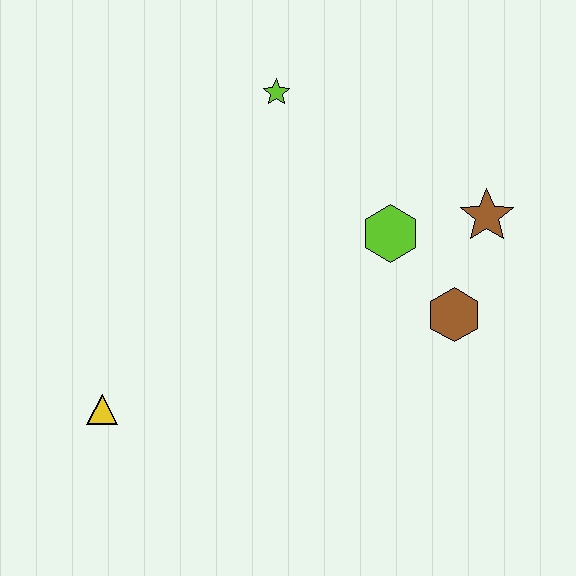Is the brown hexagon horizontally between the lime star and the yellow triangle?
No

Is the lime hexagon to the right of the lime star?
Yes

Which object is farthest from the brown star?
The yellow triangle is farthest from the brown star.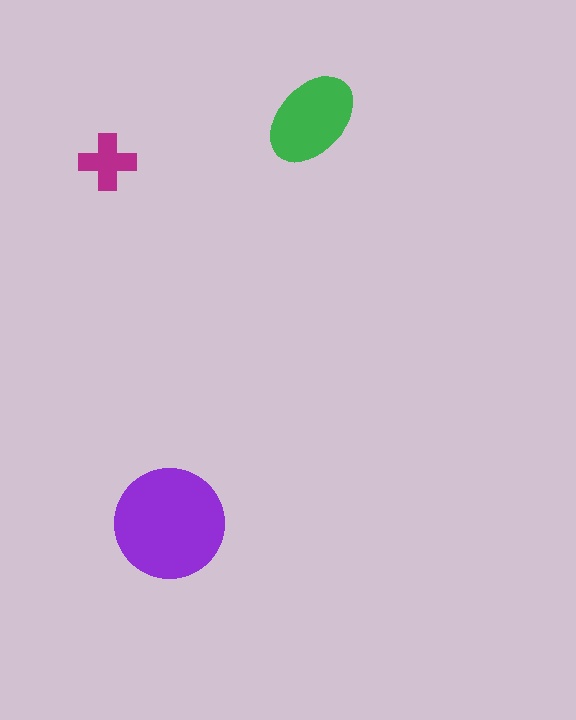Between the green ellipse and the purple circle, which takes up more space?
The purple circle.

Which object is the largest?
The purple circle.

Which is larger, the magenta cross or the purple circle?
The purple circle.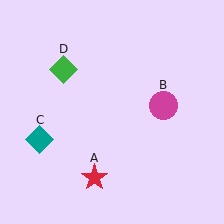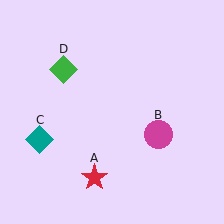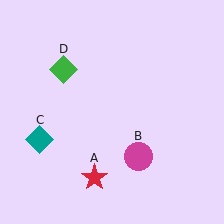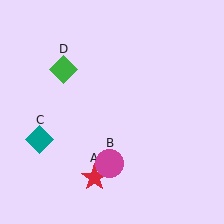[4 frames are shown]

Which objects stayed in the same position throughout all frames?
Red star (object A) and teal diamond (object C) and green diamond (object D) remained stationary.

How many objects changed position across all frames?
1 object changed position: magenta circle (object B).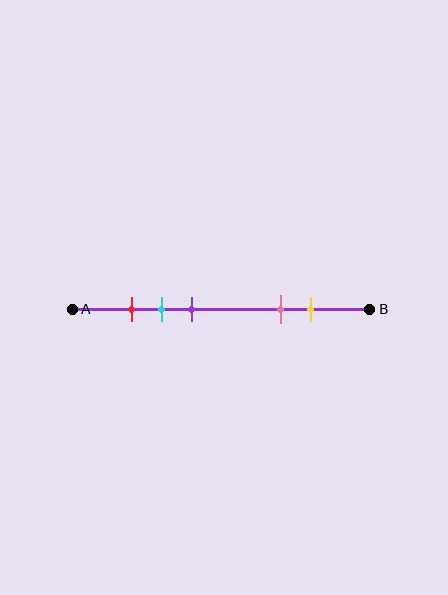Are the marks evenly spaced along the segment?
No, the marks are not evenly spaced.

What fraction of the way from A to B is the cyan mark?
The cyan mark is approximately 30% (0.3) of the way from A to B.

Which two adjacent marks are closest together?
The red and cyan marks are the closest adjacent pair.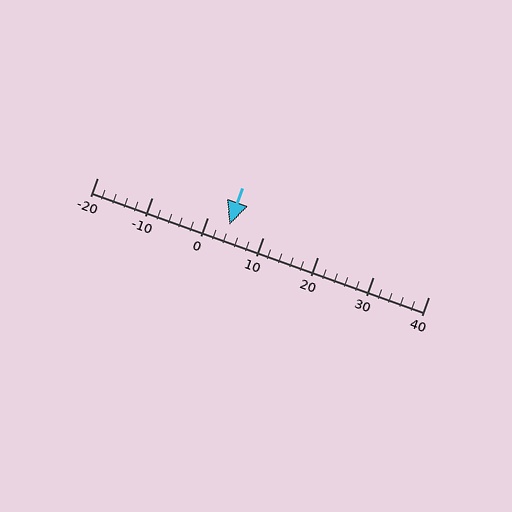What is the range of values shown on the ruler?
The ruler shows values from -20 to 40.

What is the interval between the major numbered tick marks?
The major tick marks are spaced 10 units apart.